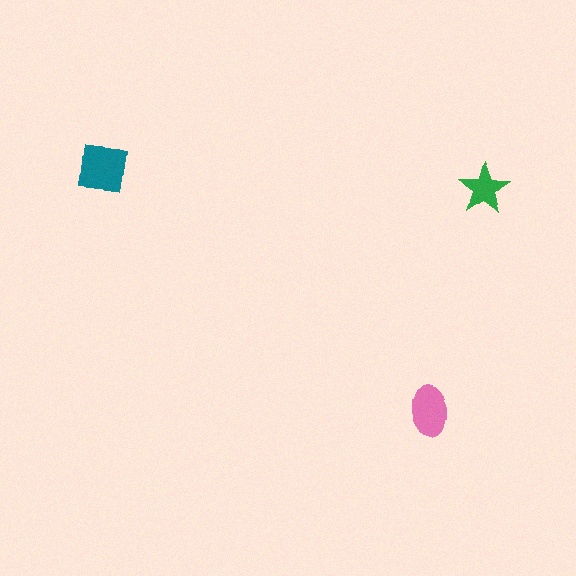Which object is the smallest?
The green star.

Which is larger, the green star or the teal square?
The teal square.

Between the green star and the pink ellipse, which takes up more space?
The pink ellipse.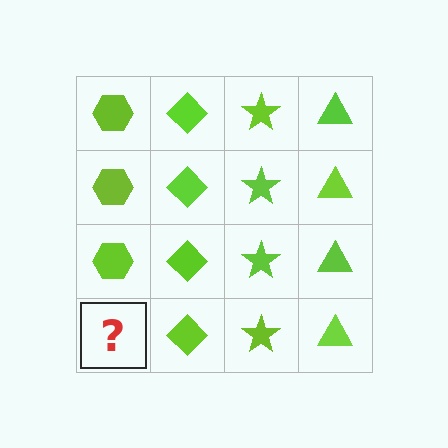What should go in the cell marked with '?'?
The missing cell should contain a lime hexagon.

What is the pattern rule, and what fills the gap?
The rule is that each column has a consistent shape. The gap should be filled with a lime hexagon.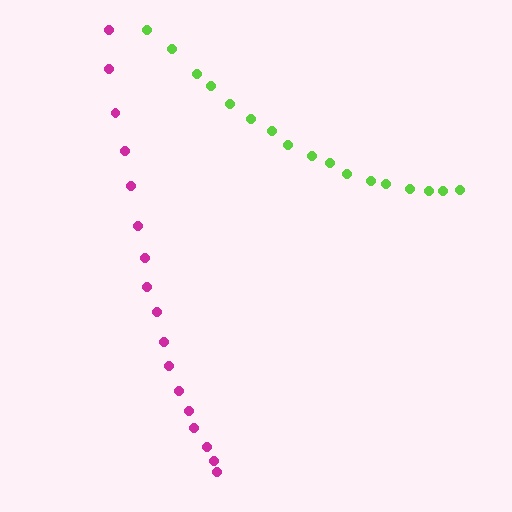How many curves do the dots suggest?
There are 2 distinct paths.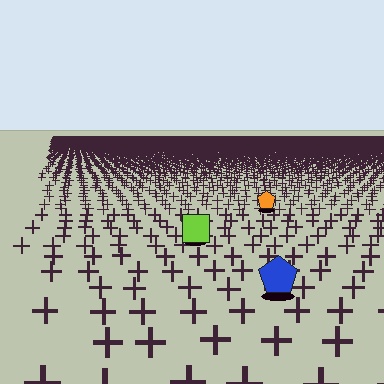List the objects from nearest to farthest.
From nearest to farthest: the blue pentagon, the lime square, the orange pentagon.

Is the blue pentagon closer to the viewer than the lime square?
Yes. The blue pentagon is closer — you can tell from the texture gradient: the ground texture is coarser near it.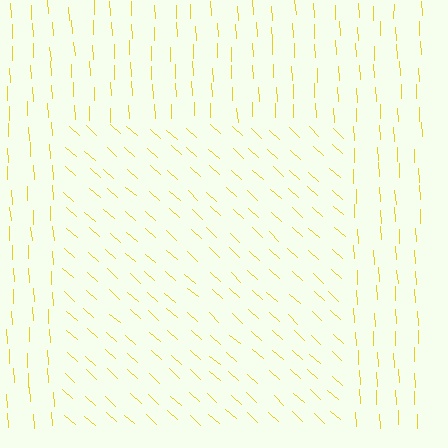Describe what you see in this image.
The image is filled with small yellow line segments. A rectangle region in the image has lines oriented differently from the surrounding lines, creating a visible texture boundary.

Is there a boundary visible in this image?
Yes, there is a texture boundary formed by a change in line orientation.